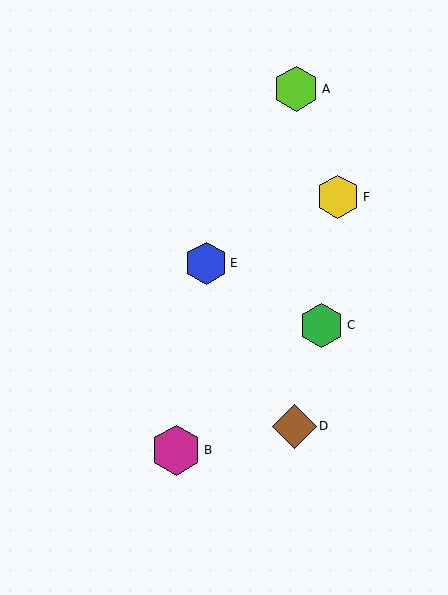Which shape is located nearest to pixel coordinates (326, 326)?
The green hexagon (labeled C) at (322, 325) is nearest to that location.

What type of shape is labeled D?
Shape D is a brown diamond.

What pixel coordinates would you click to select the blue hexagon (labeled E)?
Click at (206, 263) to select the blue hexagon E.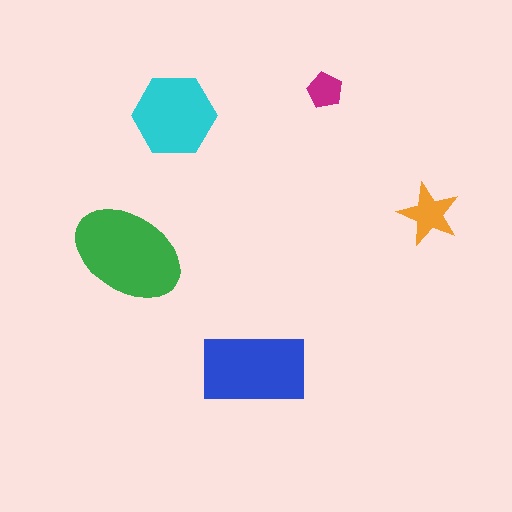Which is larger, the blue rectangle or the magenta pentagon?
The blue rectangle.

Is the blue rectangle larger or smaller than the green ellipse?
Smaller.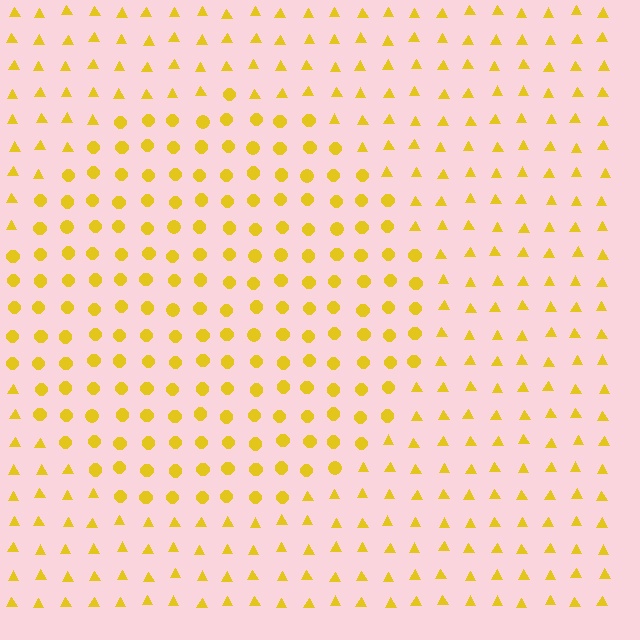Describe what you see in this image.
The image is filled with small yellow elements arranged in a uniform grid. A circle-shaped region contains circles, while the surrounding area contains triangles. The boundary is defined purely by the change in element shape.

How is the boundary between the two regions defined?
The boundary is defined by a change in element shape: circles inside vs. triangles outside. All elements share the same color and spacing.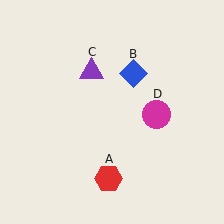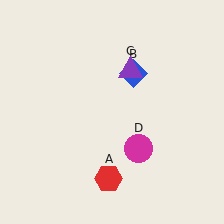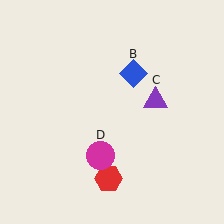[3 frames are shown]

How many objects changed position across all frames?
2 objects changed position: purple triangle (object C), magenta circle (object D).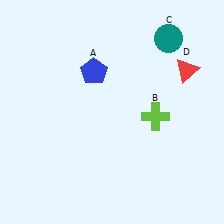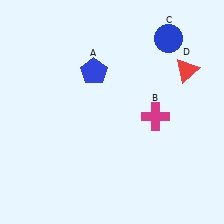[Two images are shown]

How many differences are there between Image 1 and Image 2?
There are 2 differences between the two images.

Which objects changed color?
B changed from lime to magenta. C changed from teal to blue.